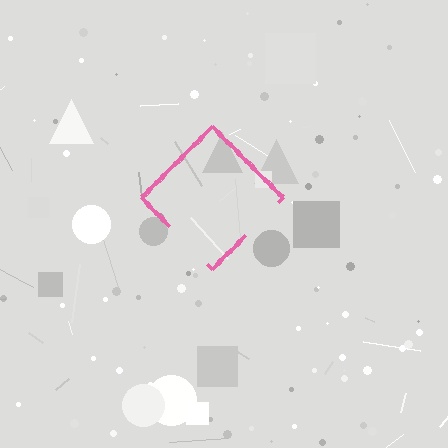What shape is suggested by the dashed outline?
The dashed outline suggests a diamond.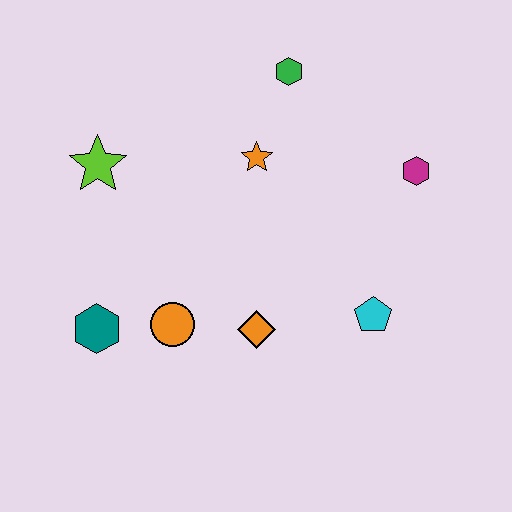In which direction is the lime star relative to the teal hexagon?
The lime star is above the teal hexagon.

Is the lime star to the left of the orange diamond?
Yes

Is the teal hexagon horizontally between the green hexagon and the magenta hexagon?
No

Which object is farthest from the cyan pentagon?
The lime star is farthest from the cyan pentagon.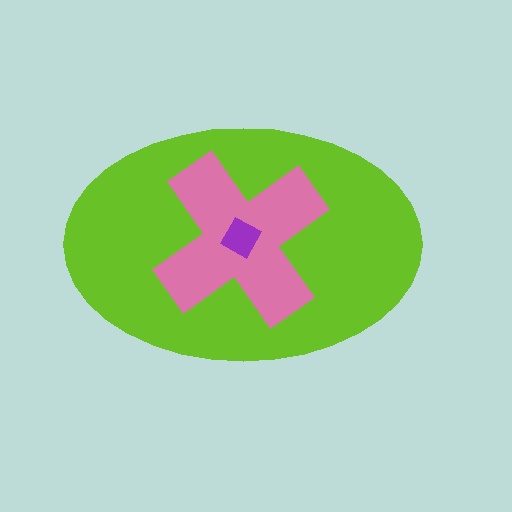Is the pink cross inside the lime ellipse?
Yes.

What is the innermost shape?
The purple diamond.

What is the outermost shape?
The lime ellipse.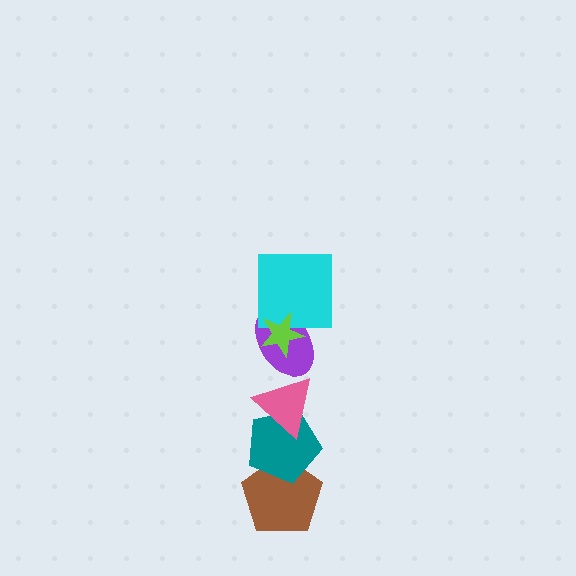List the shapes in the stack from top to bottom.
From top to bottom: the lime star, the cyan square, the purple ellipse, the pink triangle, the teal pentagon, the brown pentagon.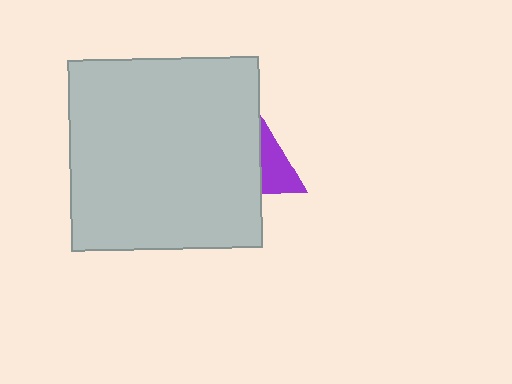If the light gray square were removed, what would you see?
You would see the complete purple triangle.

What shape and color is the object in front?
The object in front is a light gray square.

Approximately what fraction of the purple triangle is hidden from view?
Roughly 58% of the purple triangle is hidden behind the light gray square.